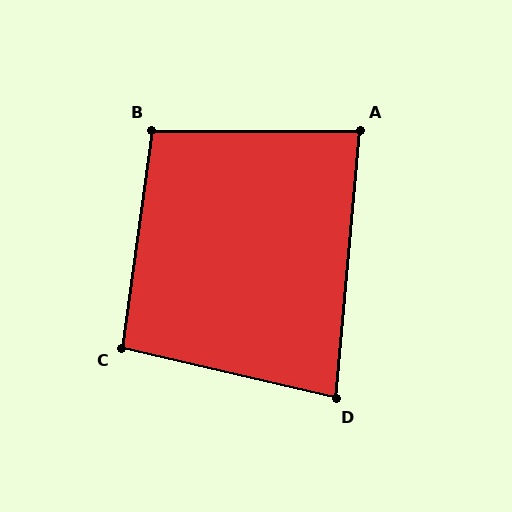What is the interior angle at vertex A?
Approximately 85 degrees (acute).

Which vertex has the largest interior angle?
B, at approximately 98 degrees.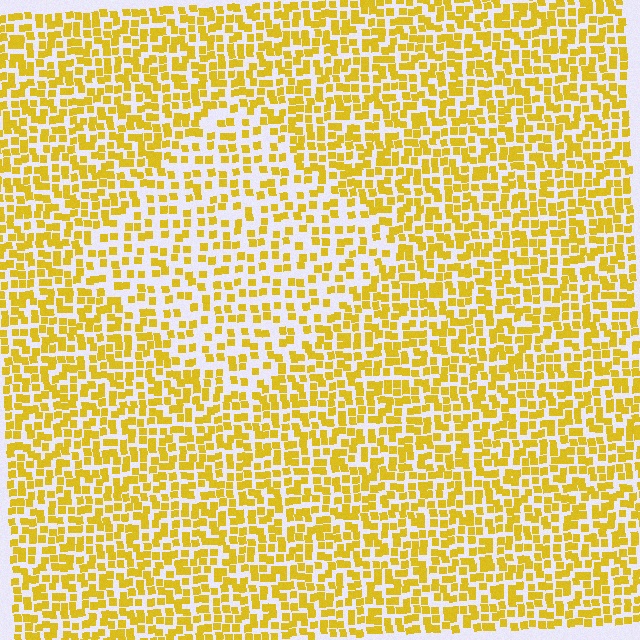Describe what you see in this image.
The image contains small yellow elements arranged at two different densities. A diamond-shaped region is visible where the elements are less densely packed than the surrounding area.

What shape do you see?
I see a diamond.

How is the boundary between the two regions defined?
The boundary is defined by a change in element density (approximately 1.7x ratio). All elements are the same color, size, and shape.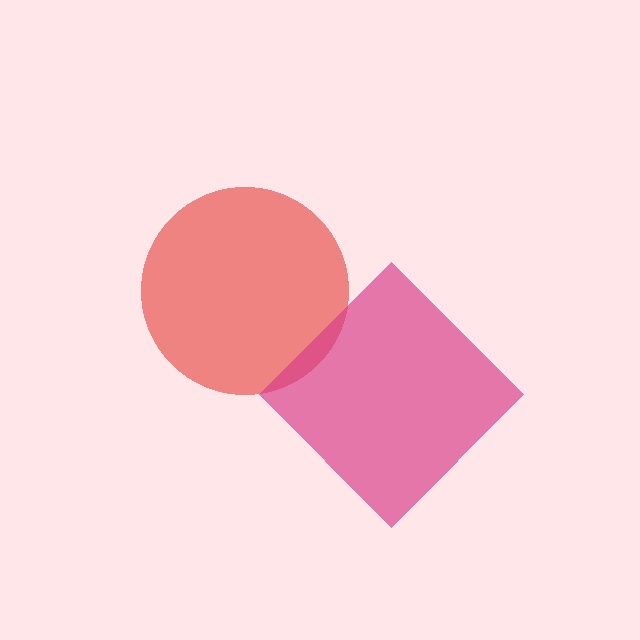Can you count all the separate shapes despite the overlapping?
Yes, there are 2 separate shapes.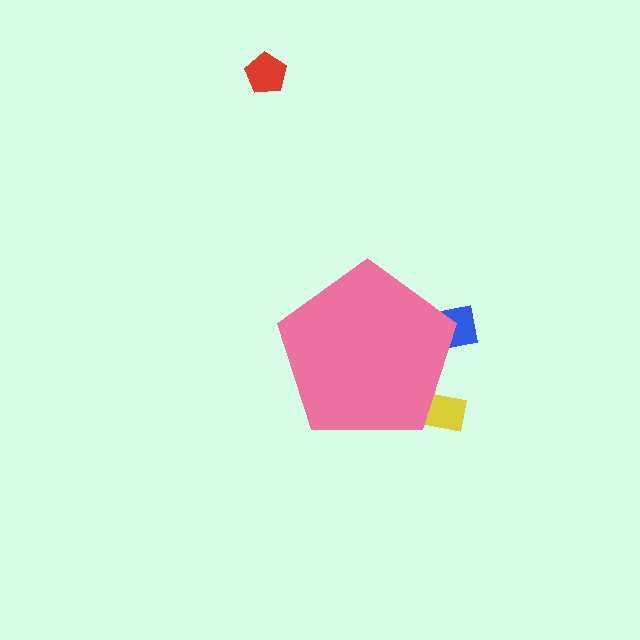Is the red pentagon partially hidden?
No, the red pentagon is fully visible.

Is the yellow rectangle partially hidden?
Yes, the yellow rectangle is partially hidden behind the pink pentagon.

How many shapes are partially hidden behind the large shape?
2 shapes are partially hidden.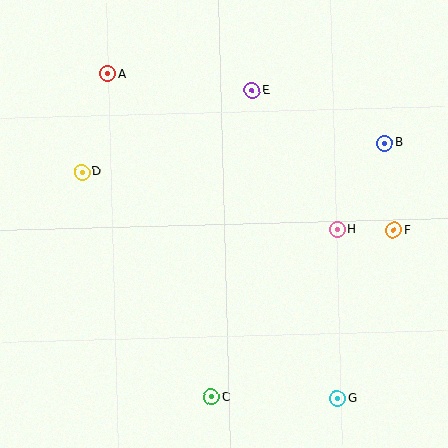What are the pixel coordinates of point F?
Point F is at (394, 230).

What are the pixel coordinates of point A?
Point A is at (108, 74).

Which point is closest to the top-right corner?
Point B is closest to the top-right corner.